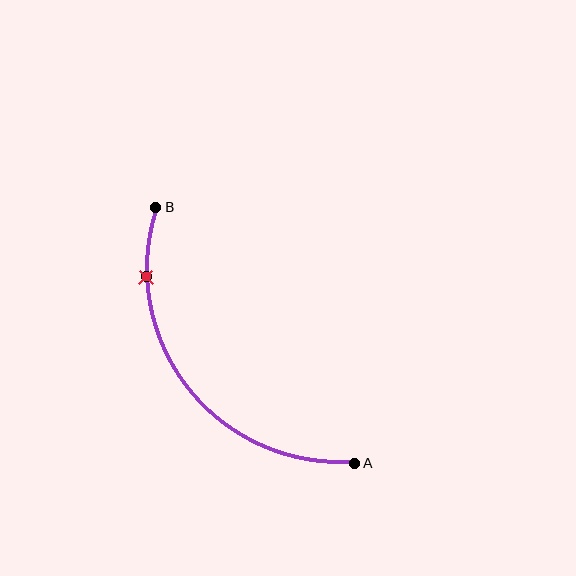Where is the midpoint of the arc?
The arc midpoint is the point on the curve farthest from the straight line joining A and B. It sits below and to the left of that line.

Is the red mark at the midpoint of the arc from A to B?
No. The red mark lies on the arc but is closer to endpoint B. The arc midpoint would be at the point on the curve equidistant along the arc from both A and B.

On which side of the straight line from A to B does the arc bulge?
The arc bulges below and to the left of the straight line connecting A and B.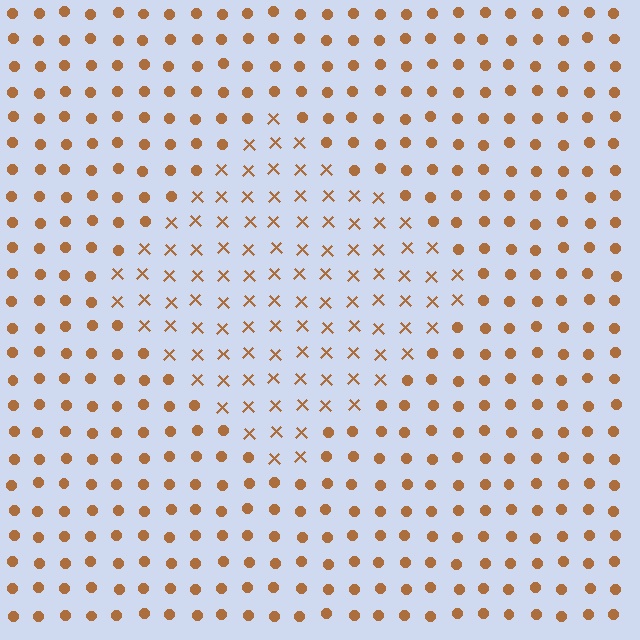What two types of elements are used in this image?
The image uses X marks inside the diamond region and circles outside it.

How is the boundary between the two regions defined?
The boundary is defined by a change in element shape: X marks inside vs. circles outside. All elements share the same color and spacing.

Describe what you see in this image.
The image is filled with small brown elements arranged in a uniform grid. A diamond-shaped region contains X marks, while the surrounding area contains circles. The boundary is defined purely by the change in element shape.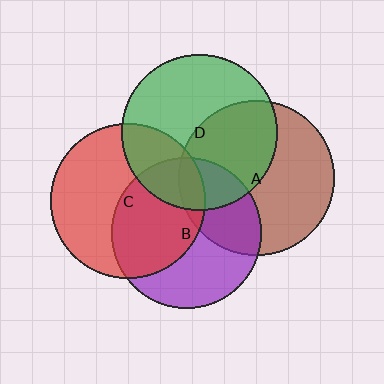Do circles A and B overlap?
Yes.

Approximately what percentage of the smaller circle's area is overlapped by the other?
Approximately 30%.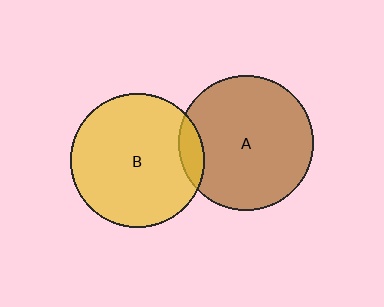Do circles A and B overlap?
Yes.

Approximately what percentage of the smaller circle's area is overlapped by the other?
Approximately 10%.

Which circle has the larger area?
Circle A (brown).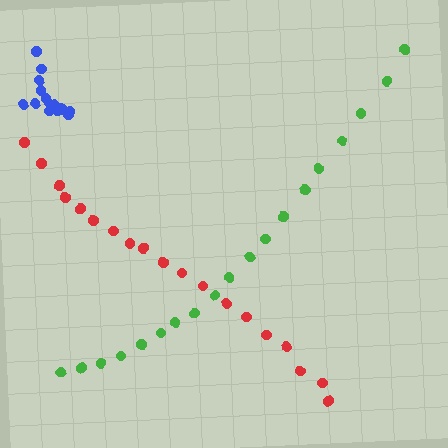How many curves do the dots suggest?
There are 3 distinct paths.